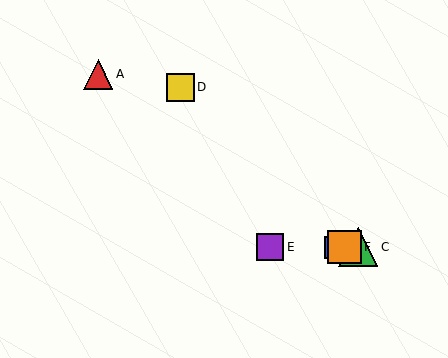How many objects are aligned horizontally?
4 objects (B, C, E, F) are aligned horizontally.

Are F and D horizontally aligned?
No, F is at y≈247 and D is at y≈87.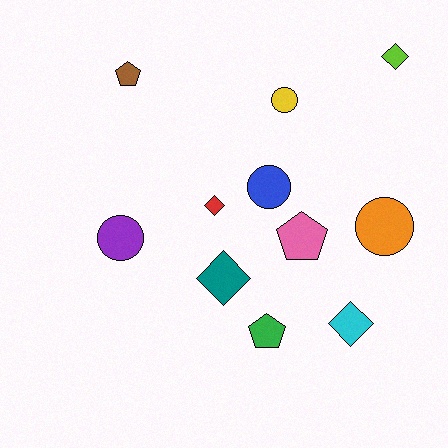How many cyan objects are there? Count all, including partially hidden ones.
There is 1 cyan object.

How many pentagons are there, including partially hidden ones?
There are 3 pentagons.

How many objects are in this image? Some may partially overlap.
There are 11 objects.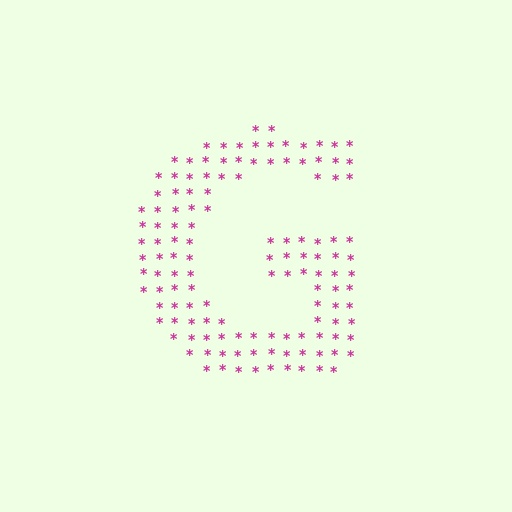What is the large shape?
The large shape is the letter G.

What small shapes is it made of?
It is made of small asterisks.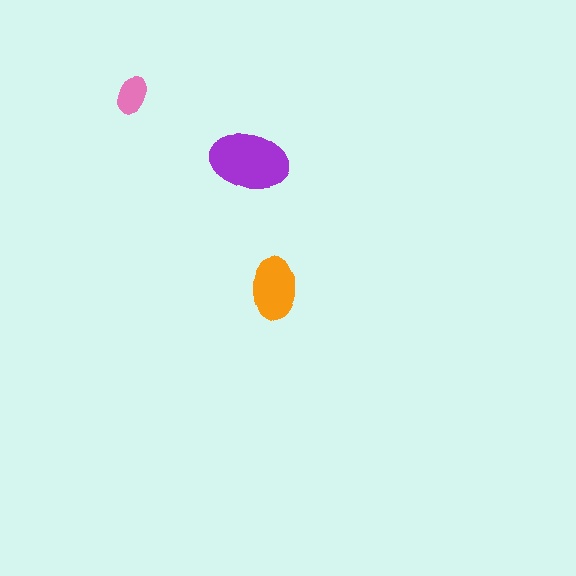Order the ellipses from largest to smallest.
the purple one, the orange one, the pink one.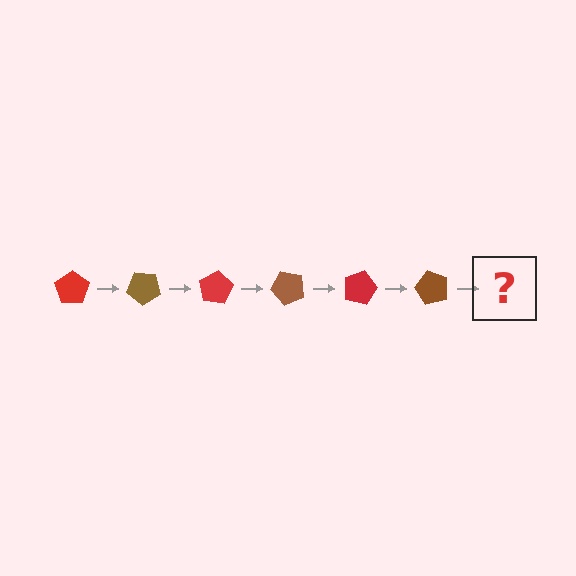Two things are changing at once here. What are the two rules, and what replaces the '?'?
The two rules are that it rotates 40 degrees each step and the color cycles through red and brown. The '?' should be a red pentagon, rotated 240 degrees from the start.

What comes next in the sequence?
The next element should be a red pentagon, rotated 240 degrees from the start.